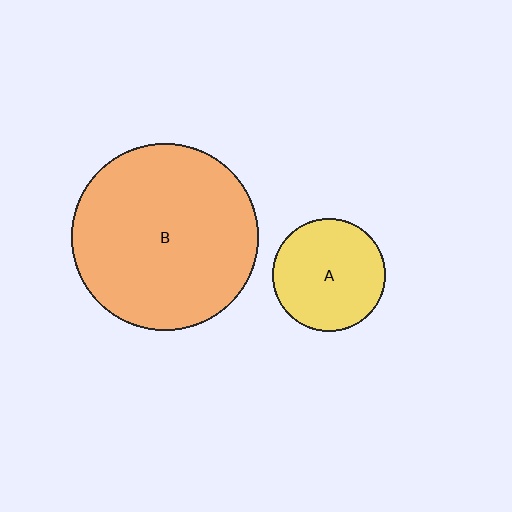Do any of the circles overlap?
No, none of the circles overlap.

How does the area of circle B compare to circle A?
Approximately 2.7 times.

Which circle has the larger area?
Circle B (orange).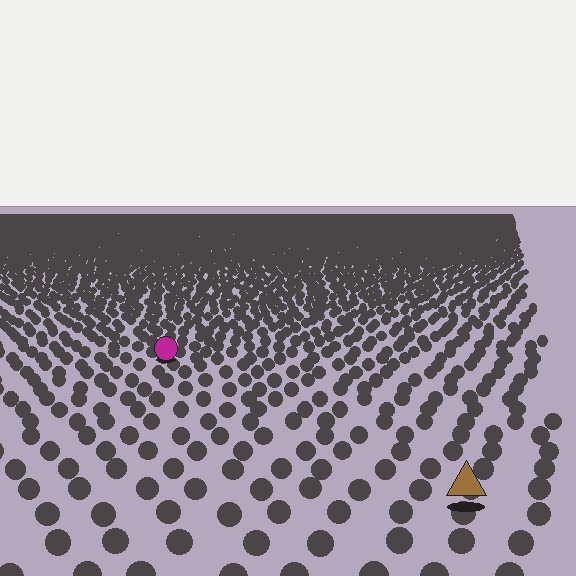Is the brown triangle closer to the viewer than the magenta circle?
Yes. The brown triangle is closer — you can tell from the texture gradient: the ground texture is coarser near it.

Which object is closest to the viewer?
The brown triangle is closest. The texture marks near it are larger and more spread out.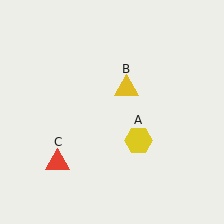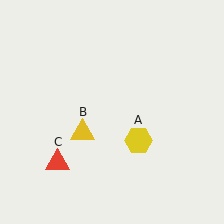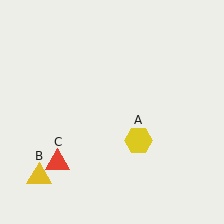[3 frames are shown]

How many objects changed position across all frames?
1 object changed position: yellow triangle (object B).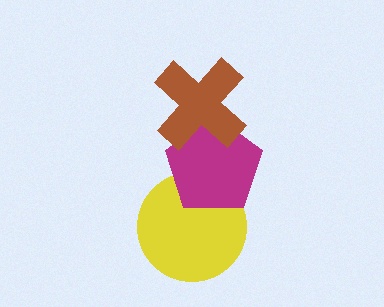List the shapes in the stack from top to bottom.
From top to bottom: the brown cross, the magenta pentagon, the yellow circle.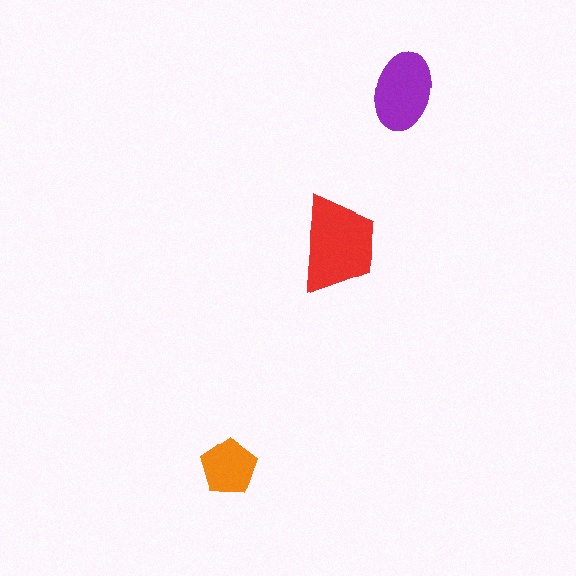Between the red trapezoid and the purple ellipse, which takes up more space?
The red trapezoid.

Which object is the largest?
The red trapezoid.